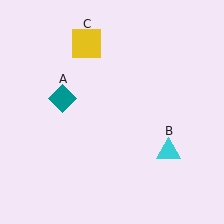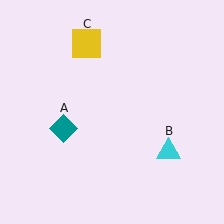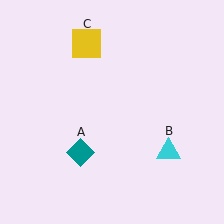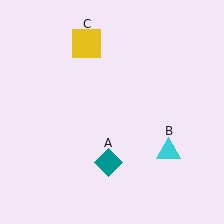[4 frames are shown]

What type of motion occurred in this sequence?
The teal diamond (object A) rotated counterclockwise around the center of the scene.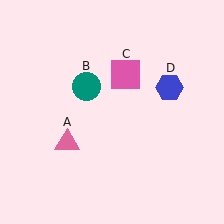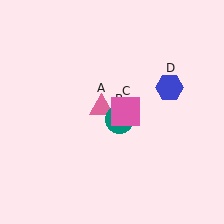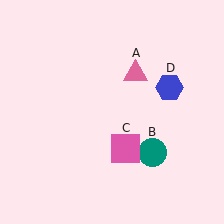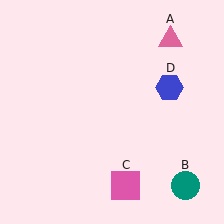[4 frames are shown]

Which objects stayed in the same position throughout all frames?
Blue hexagon (object D) remained stationary.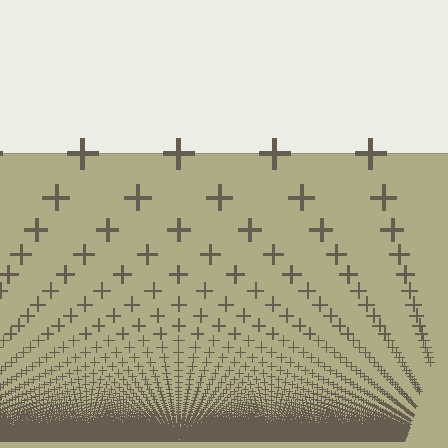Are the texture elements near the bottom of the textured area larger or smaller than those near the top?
Smaller. The gradient is inverted — elements near the bottom are smaller and denser.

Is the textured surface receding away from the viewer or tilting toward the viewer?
The surface appears to tilt toward the viewer. Texture elements get larger and sparser toward the top.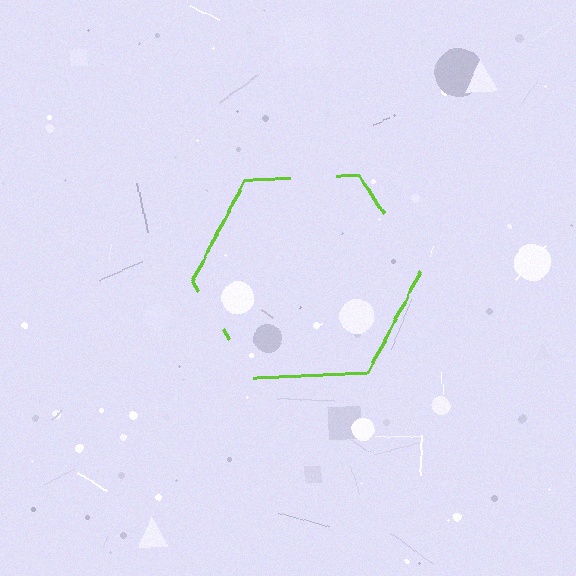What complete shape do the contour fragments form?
The contour fragments form a hexagon.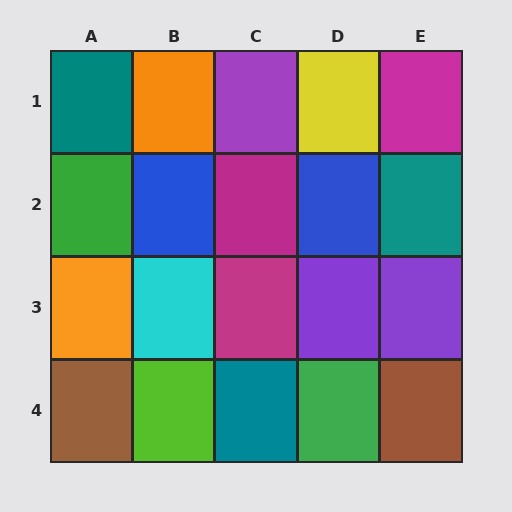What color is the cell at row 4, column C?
Teal.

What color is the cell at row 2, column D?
Blue.